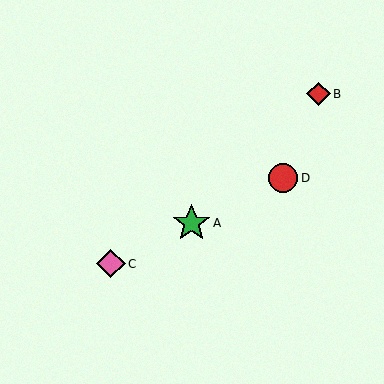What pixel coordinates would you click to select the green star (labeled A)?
Click at (191, 223) to select the green star A.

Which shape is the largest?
The green star (labeled A) is the largest.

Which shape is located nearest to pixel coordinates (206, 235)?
The green star (labeled A) at (191, 223) is nearest to that location.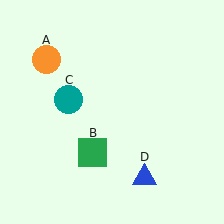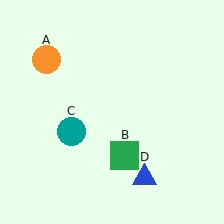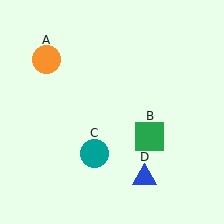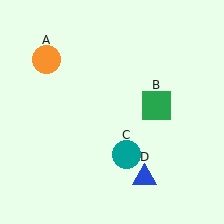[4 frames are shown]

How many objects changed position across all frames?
2 objects changed position: green square (object B), teal circle (object C).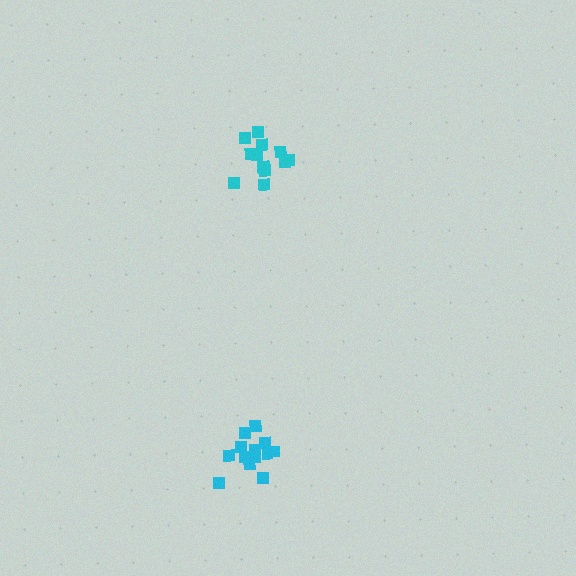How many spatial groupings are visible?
There are 2 spatial groupings.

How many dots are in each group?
Group 1: 13 dots, Group 2: 14 dots (27 total).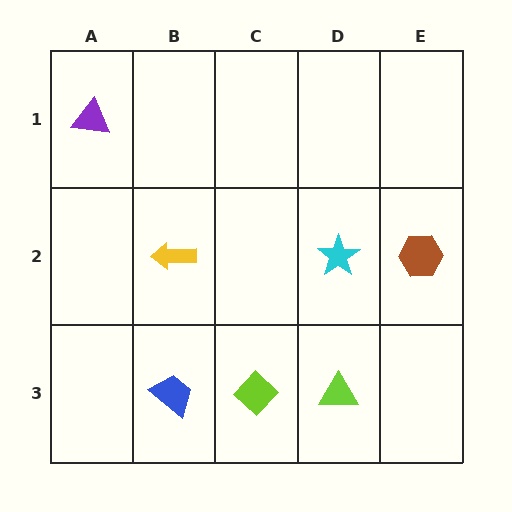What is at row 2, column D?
A cyan star.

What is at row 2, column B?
A yellow arrow.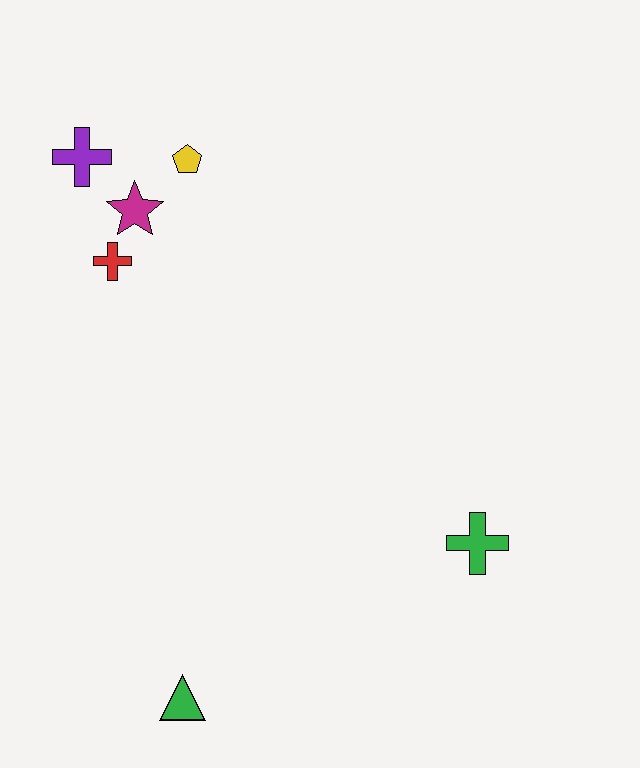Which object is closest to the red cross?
The magenta star is closest to the red cross.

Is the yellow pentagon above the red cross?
Yes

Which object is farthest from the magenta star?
The green triangle is farthest from the magenta star.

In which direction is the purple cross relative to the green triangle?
The purple cross is above the green triangle.